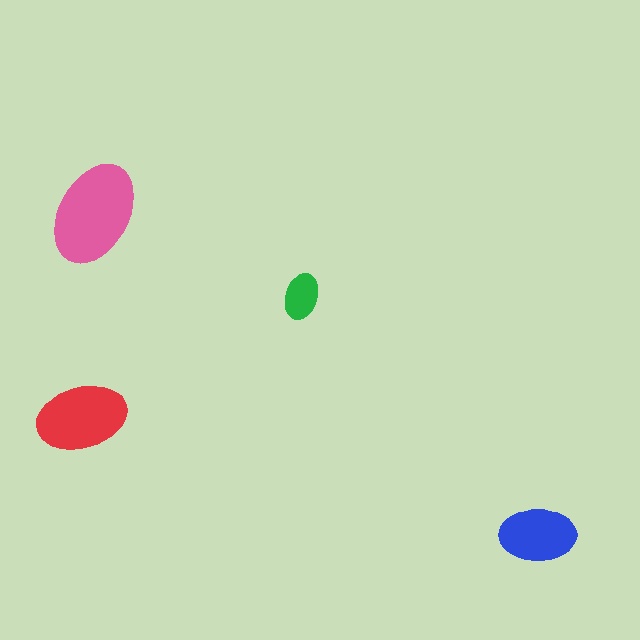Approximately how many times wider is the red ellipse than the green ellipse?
About 2 times wider.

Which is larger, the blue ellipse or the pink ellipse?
The pink one.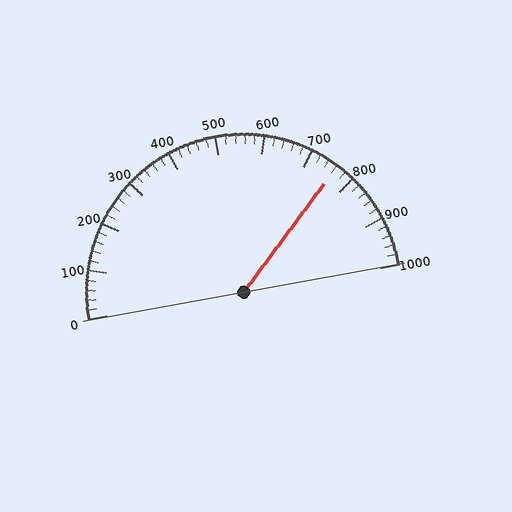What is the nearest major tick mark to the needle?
The nearest major tick mark is 800.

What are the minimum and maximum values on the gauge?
The gauge ranges from 0 to 1000.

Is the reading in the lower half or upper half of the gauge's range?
The reading is in the upper half of the range (0 to 1000).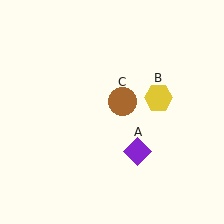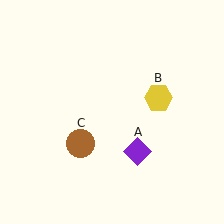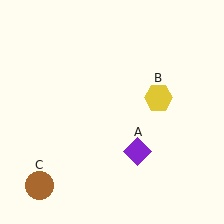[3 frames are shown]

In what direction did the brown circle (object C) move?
The brown circle (object C) moved down and to the left.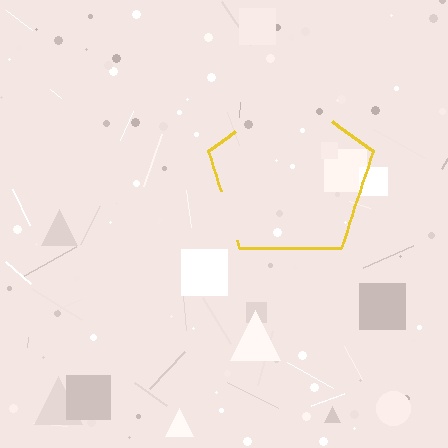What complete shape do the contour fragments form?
The contour fragments form a pentagon.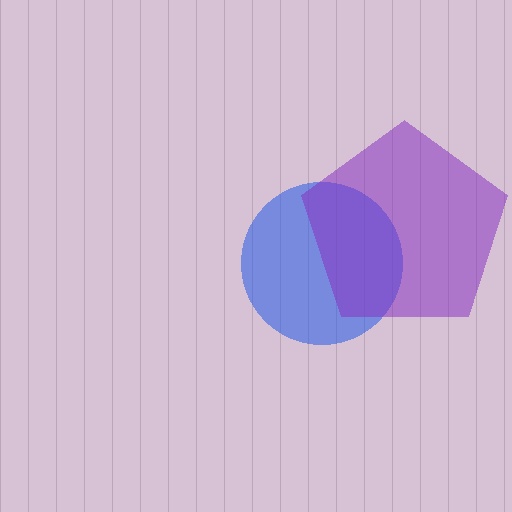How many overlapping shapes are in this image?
There are 2 overlapping shapes in the image.